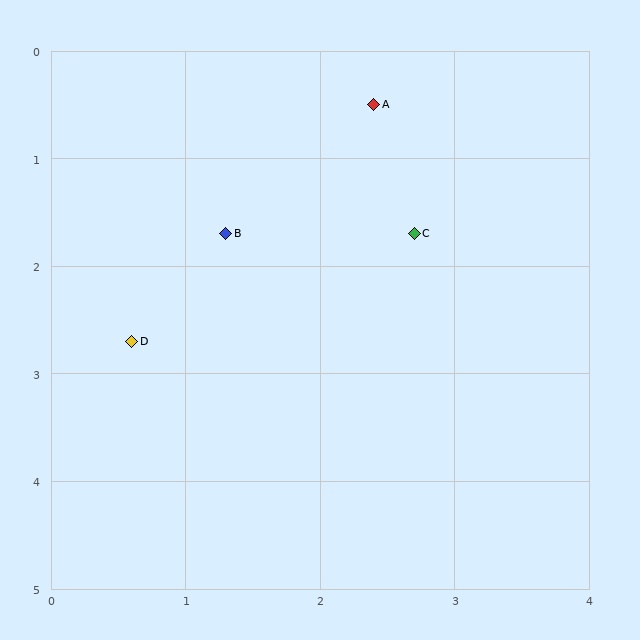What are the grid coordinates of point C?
Point C is at approximately (2.7, 1.7).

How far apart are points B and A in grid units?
Points B and A are about 1.6 grid units apart.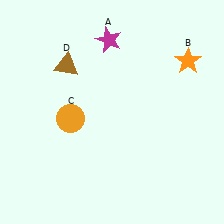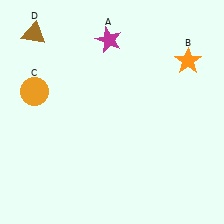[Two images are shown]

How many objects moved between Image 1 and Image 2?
2 objects moved between the two images.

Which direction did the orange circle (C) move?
The orange circle (C) moved left.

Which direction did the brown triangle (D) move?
The brown triangle (D) moved left.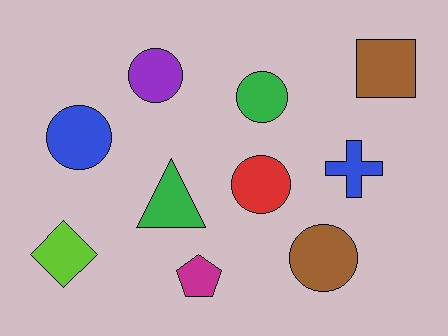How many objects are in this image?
There are 10 objects.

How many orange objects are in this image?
There are no orange objects.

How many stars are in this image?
There are no stars.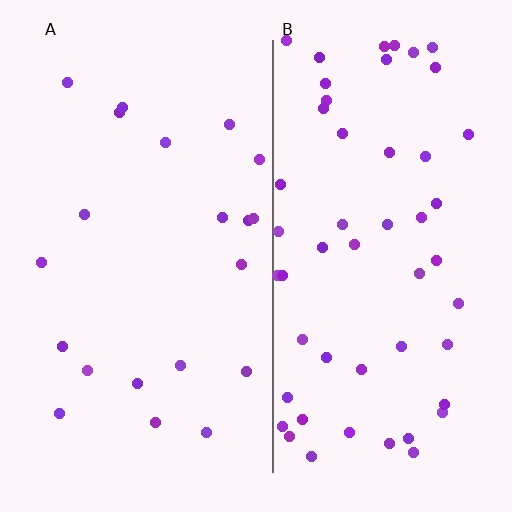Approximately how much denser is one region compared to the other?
Approximately 2.6× — region B over region A.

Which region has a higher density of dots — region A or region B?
B (the right).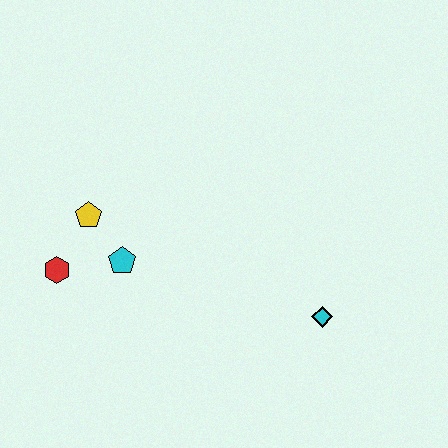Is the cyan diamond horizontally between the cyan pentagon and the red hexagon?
No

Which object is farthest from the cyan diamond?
The red hexagon is farthest from the cyan diamond.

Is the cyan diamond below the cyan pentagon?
Yes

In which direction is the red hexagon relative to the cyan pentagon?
The red hexagon is to the left of the cyan pentagon.